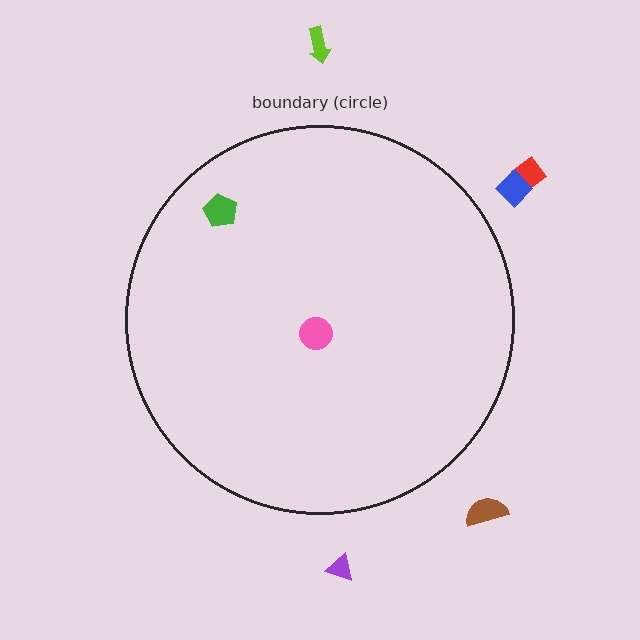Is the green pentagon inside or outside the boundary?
Inside.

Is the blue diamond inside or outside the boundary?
Outside.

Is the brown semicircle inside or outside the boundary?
Outside.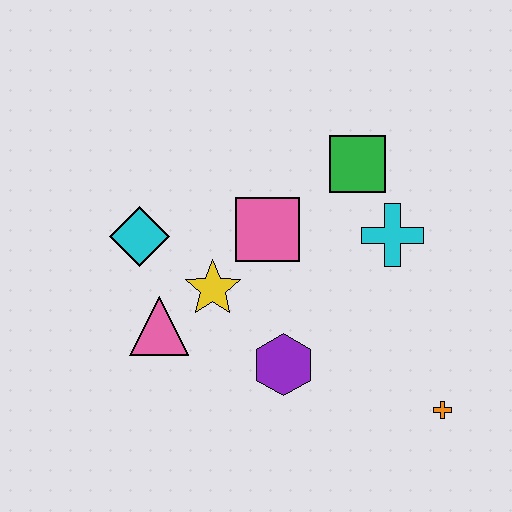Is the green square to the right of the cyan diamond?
Yes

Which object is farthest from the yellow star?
The orange cross is farthest from the yellow star.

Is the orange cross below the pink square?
Yes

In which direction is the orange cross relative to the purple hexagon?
The orange cross is to the right of the purple hexagon.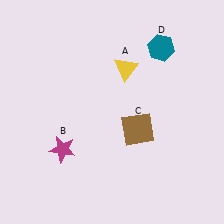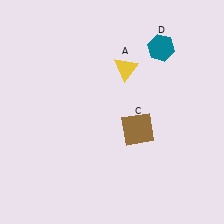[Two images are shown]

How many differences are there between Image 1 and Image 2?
There is 1 difference between the two images.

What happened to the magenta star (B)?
The magenta star (B) was removed in Image 2. It was in the bottom-left area of Image 1.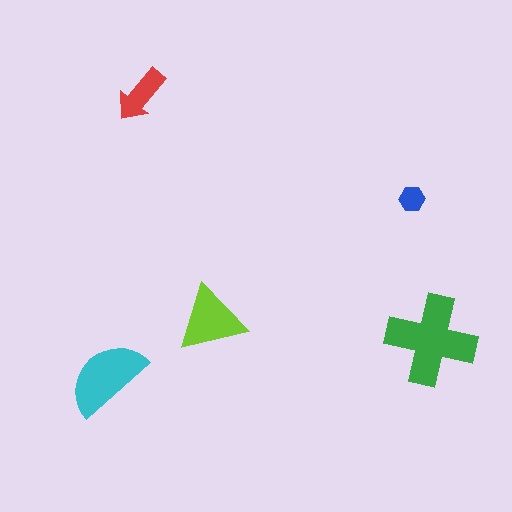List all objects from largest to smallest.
The green cross, the cyan semicircle, the lime triangle, the red arrow, the blue hexagon.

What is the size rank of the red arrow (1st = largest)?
4th.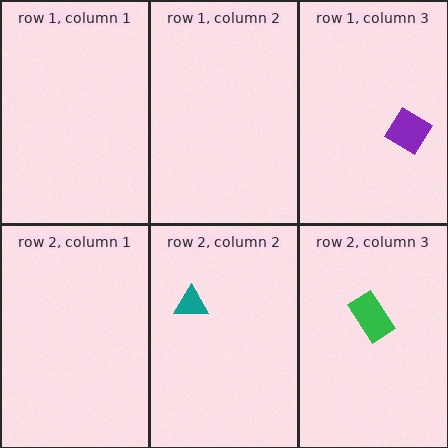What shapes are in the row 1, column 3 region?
The purple diamond.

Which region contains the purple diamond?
The row 1, column 3 region.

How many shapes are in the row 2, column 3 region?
1.